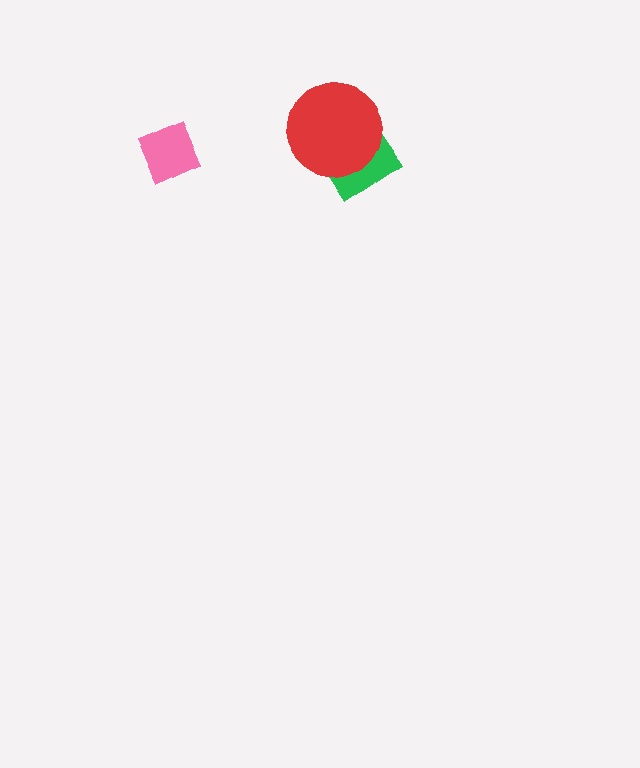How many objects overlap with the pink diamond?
0 objects overlap with the pink diamond.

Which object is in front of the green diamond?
The red circle is in front of the green diamond.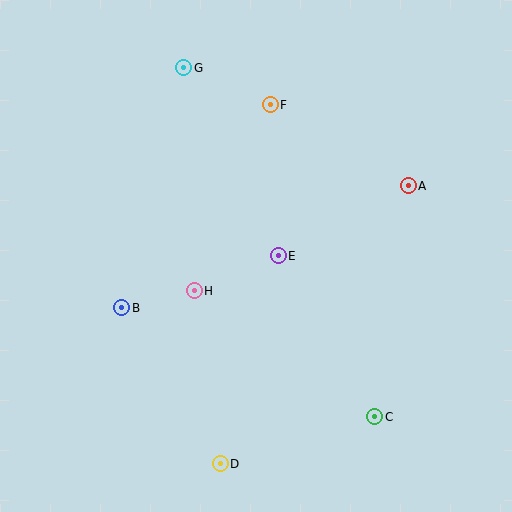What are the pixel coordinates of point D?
Point D is at (220, 464).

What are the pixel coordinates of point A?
Point A is at (408, 186).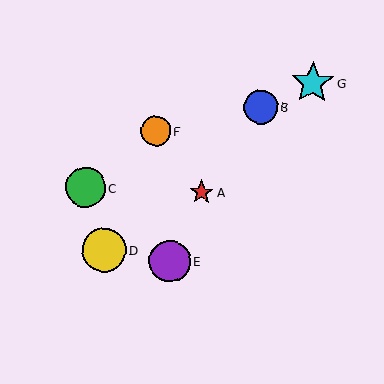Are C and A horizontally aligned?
Yes, both are at y≈188.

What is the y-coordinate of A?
Object A is at y≈192.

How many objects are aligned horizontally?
2 objects (A, C) are aligned horizontally.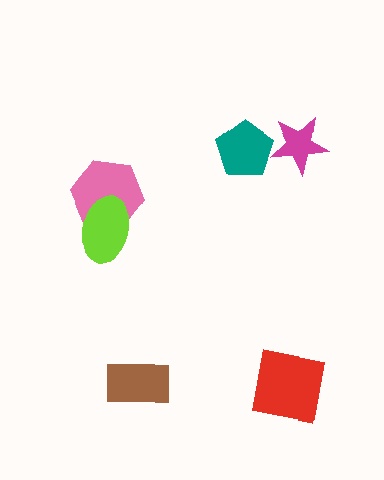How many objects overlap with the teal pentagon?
1 object overlaps with the teal pentagon.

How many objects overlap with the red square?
0 objects overlap with the red square.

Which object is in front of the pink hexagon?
The lime ellipse is in front of the pink hexagon.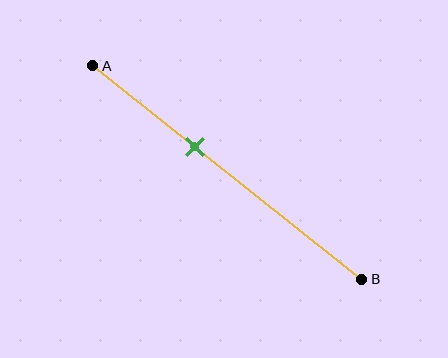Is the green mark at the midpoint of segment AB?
No, the mark is at about 40% from A, not at the 50% midpoint.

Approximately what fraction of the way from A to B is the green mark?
The green mark is approximately 40% of the way from A to B.